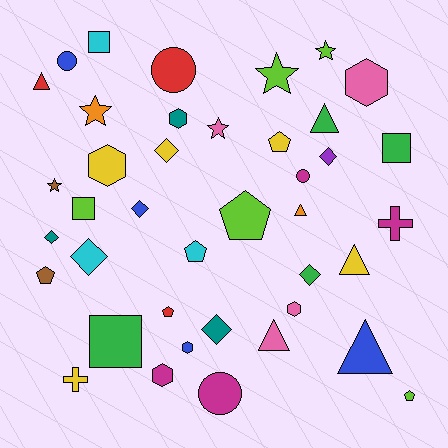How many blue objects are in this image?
There are 4 blue objects.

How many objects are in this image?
There are 40 objects.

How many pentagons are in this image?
There are 6 pentagons.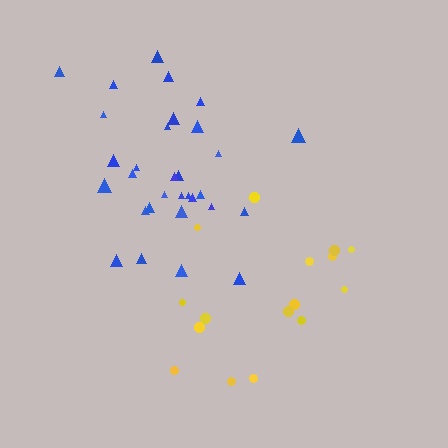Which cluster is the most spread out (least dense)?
Yellow.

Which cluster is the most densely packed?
Blue.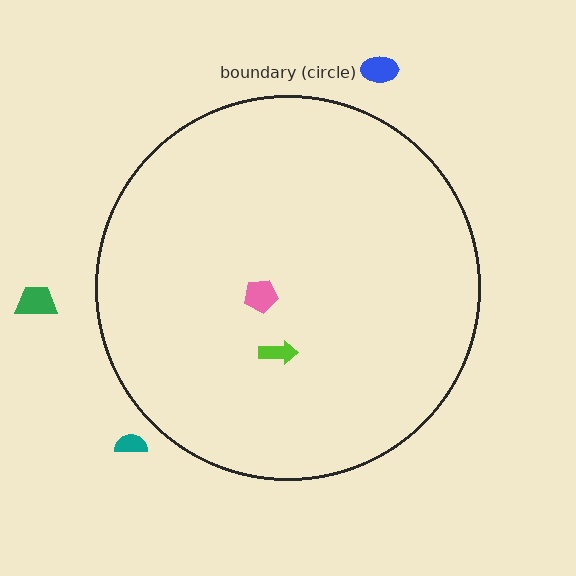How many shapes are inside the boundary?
2 inside, 3 outside.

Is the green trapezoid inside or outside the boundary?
Outside.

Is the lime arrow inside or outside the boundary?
Inside.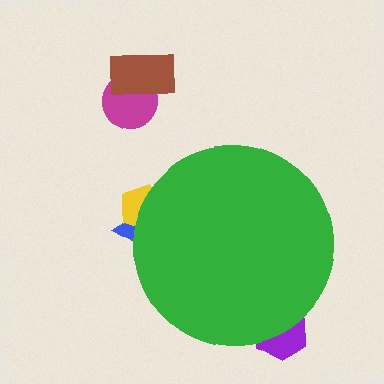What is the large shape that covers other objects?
A green circle.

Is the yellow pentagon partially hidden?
Yes, the yellow pentagon is partially hidden behind the green circle.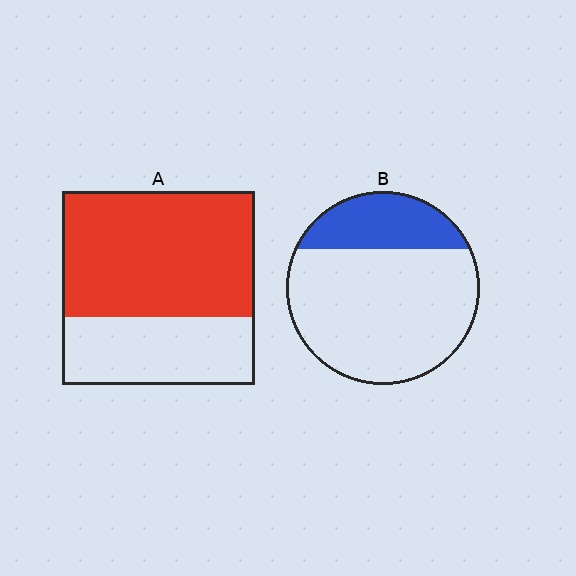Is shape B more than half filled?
No.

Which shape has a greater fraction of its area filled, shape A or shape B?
Shape A.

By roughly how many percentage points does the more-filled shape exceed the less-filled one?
By roughly 40 percentage points (A over B).